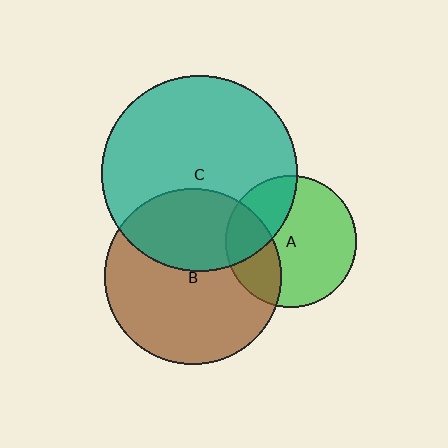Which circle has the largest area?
Circle C (teal).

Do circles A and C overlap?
Yes.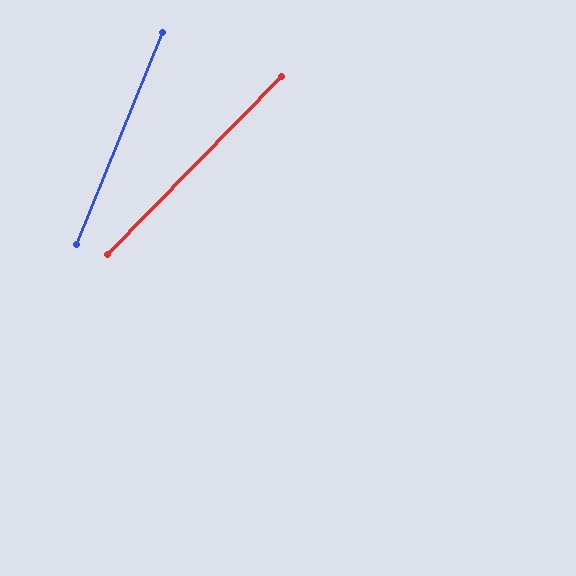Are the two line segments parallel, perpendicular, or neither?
Neither parallel nor perpendicular — they differ by about 23°.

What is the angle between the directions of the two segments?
Approximately 23 degrees.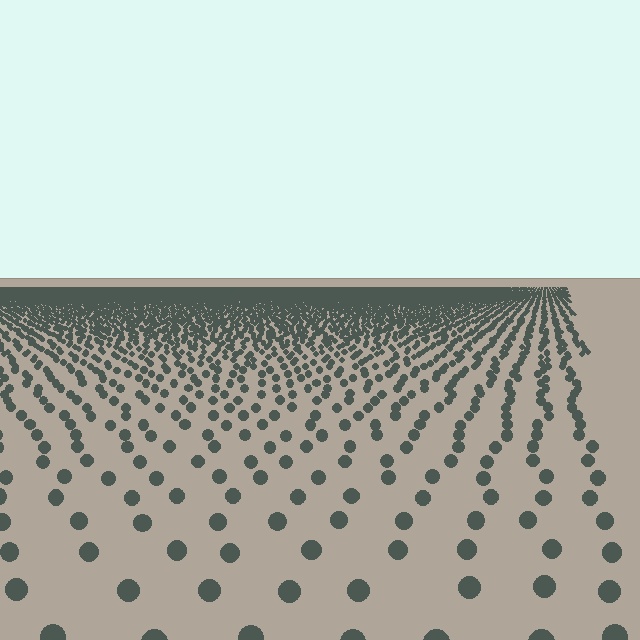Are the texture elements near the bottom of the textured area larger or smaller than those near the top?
Larger. Near the bottom, elements are closer to the viewer and appear at a bigger on-screen size.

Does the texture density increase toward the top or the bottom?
Density increases toward the top.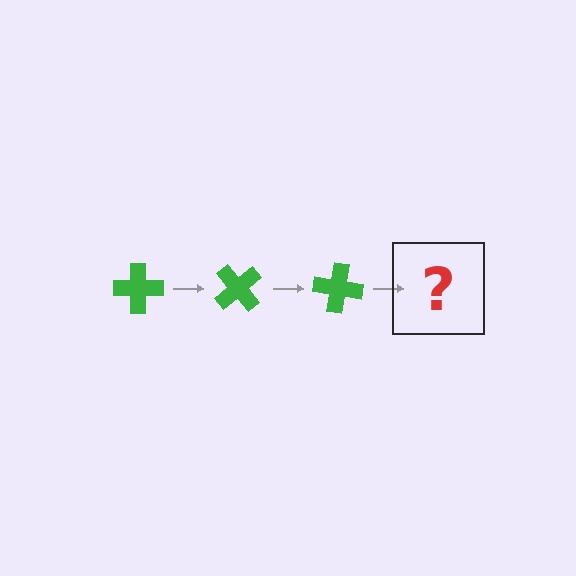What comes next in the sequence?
The next element should be a green cross rotated 150 degrees.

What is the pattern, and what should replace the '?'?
The pattern is that the cross rotates 50 degrees each step. The '?' should be a green cross rotated 150 degrees.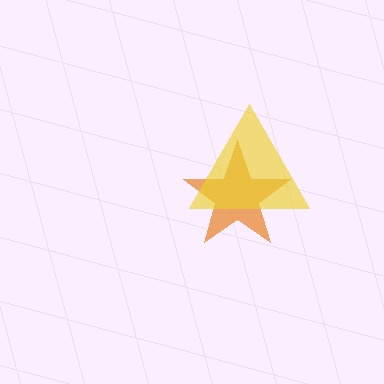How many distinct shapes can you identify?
There are 2 distinct shapes: an orange star, a yellow triangle.